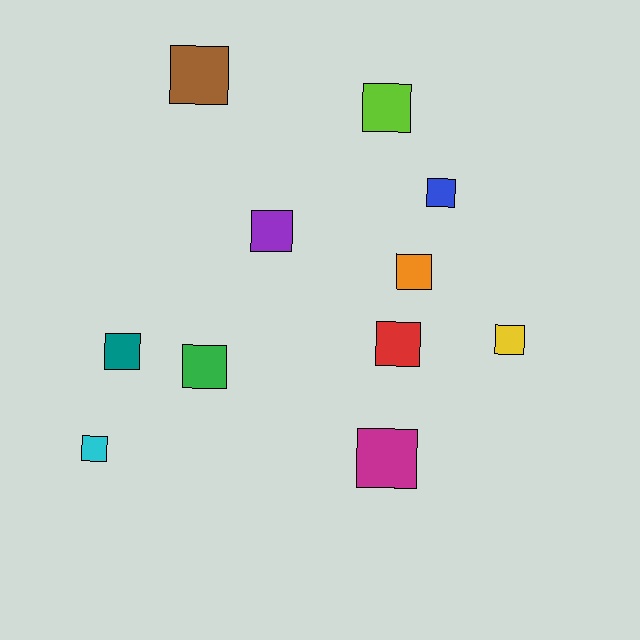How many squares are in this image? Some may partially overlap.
There are 11 squares.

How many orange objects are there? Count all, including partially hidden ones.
There is 1 orange object.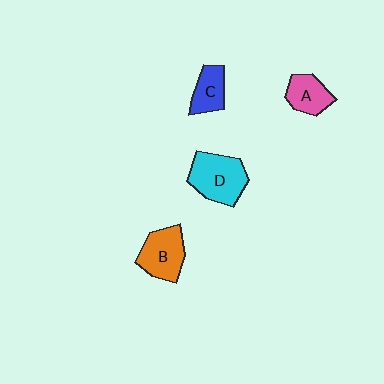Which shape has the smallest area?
Shape C (blue).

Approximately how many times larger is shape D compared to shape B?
Approximately 1.2 times.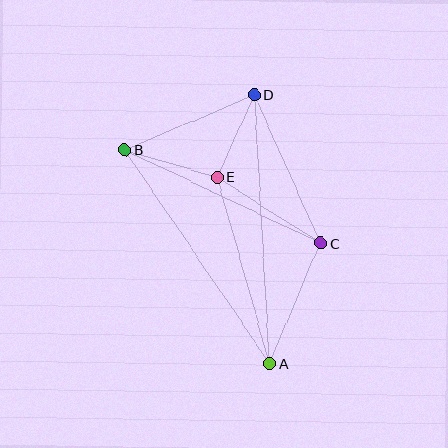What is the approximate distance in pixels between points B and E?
The distance between B and E is approximately 96 pixels.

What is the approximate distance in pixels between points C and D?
The distance between C and D is approximately 163 pixels.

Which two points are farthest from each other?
Points A and D are farthest from each other.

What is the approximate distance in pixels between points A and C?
The distance between A and C is approximately 130 pixels.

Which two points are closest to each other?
Points D and E are closest to each other.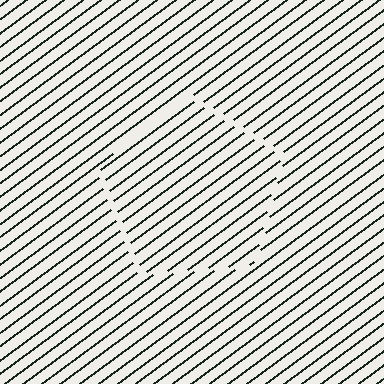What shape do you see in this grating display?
An illusory pentagon. The interior of the shape contains the same grating, shifted by half a period — the contour is defined by the phase discontinuity where line-ends from the inner and outer gratings abut.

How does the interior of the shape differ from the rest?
The interior of the shape contains the same grating, shifted by half a period — the contour is defined by the phase discontinuity where line-ends from the inner and outer gratings abut.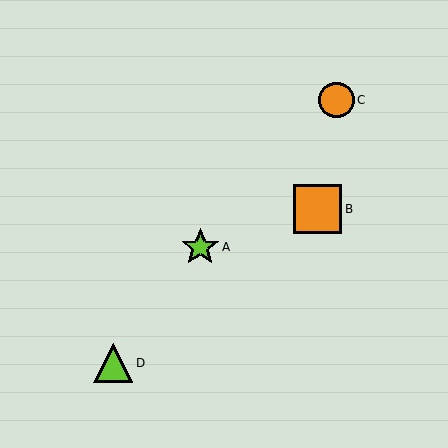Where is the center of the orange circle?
The center of the orange circle is at (337, 100).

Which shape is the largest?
The orange square (labeled B) is the largest.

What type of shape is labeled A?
Shape A is a lime star.